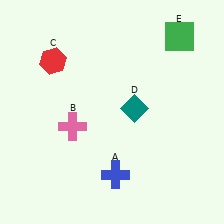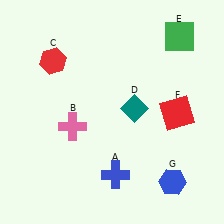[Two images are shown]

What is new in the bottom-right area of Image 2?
A red square (F) was added in the bottom-right area of Image 2.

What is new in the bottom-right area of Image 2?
A blue hexagon (G) was added in the bottom-right area of Image 2.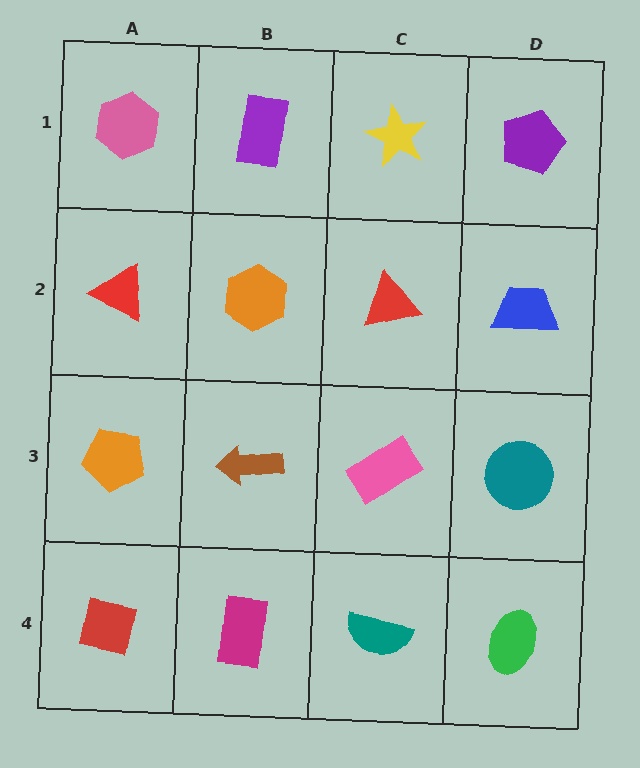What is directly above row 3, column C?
A red triangle.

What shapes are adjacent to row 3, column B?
An orange hexagon (row 2, column B), a magenta rectangle (row 4, column B), an orange pentagon (row 3, column A), a pink rectangle (row 3, column C).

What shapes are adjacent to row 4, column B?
A brown arrow (row 3, column B), a red square (row 4, column A), a teal semicircle (row 4, column C).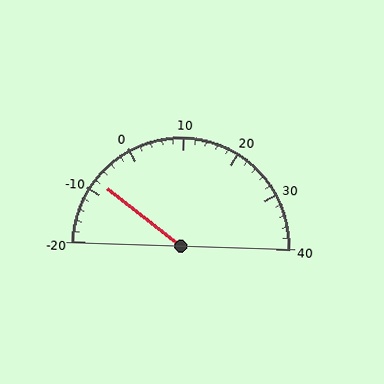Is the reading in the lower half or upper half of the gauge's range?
The reading is in the lower half of the range (-20 to 40).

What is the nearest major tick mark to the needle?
The nearest major tick mark is -10.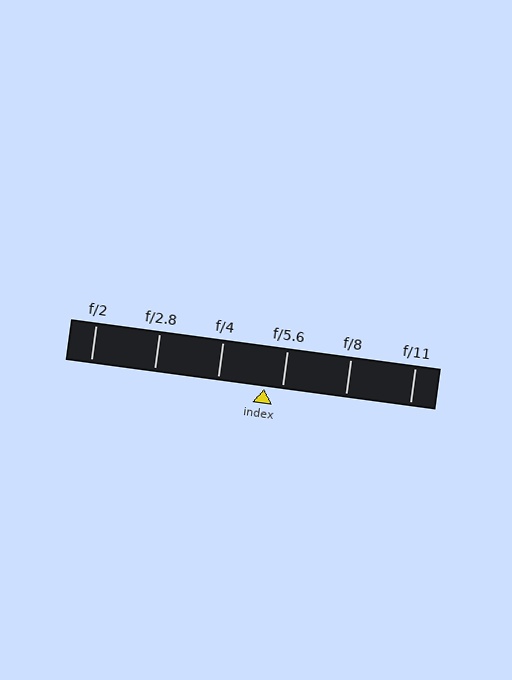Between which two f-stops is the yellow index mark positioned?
The index mark is between f/4 and f/5.6.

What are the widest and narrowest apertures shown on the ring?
The widest aperture shown is f/2 and the narrowest is f/11.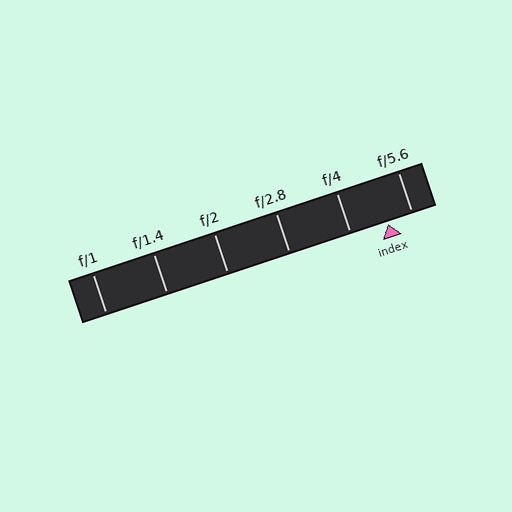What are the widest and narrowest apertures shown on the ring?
The widest aperture shown is f/1 and the narrowest is f/5.6.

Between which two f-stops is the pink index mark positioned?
The index mark is between f/4 and f/5.6.